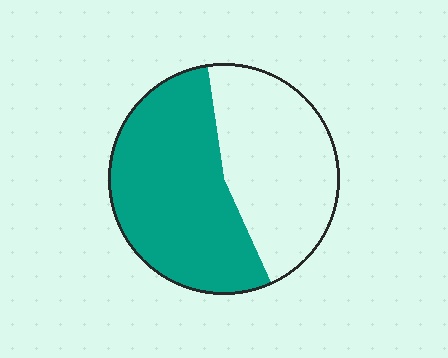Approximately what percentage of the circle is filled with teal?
Approximately 55%.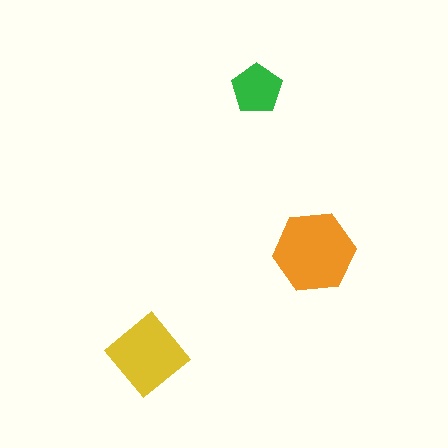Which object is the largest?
The orange hexagon.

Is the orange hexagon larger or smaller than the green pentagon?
Larger.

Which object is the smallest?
The green pentagon.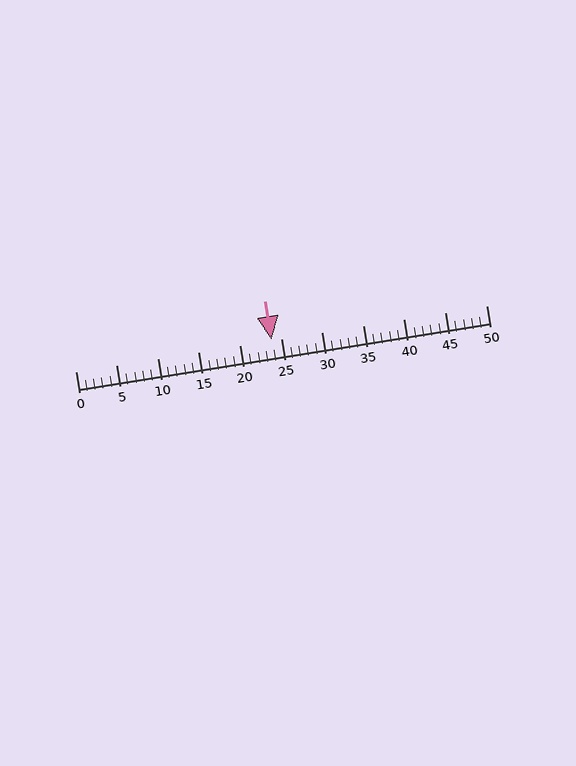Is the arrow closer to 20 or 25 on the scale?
The arrow is closer to 25.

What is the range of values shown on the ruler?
The ruler shows values from 0 to 50.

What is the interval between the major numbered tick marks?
The major tick marks are spaced 5 units apart.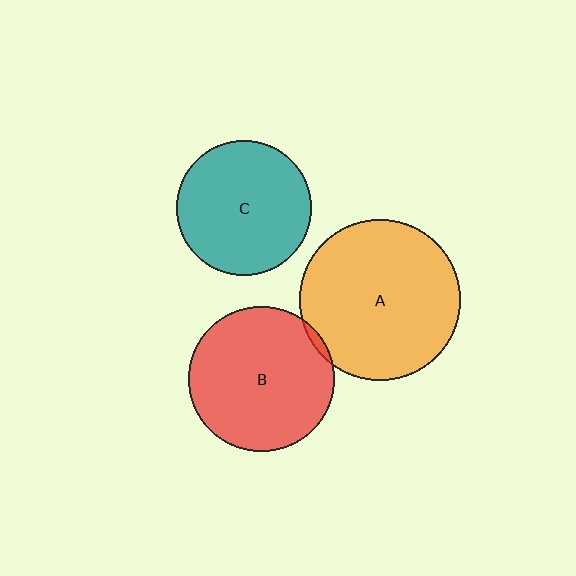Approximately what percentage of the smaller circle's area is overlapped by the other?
Approximately 5%.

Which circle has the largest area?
Circle A (orange).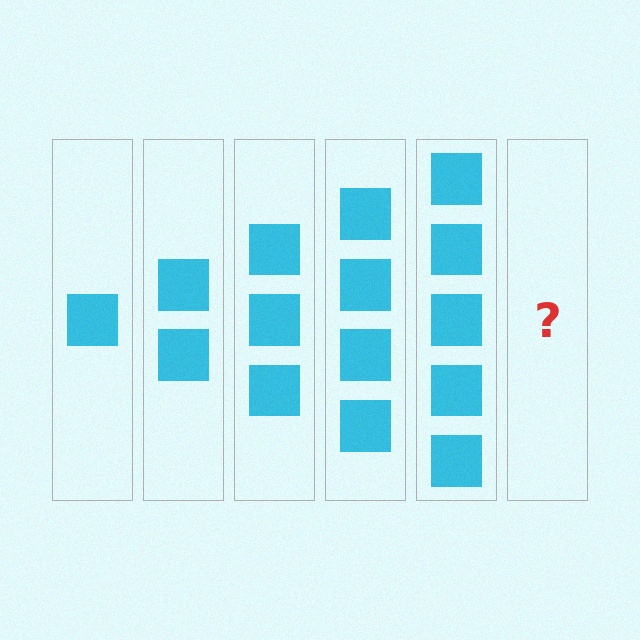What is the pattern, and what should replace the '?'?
The pattern is that each step adds one more square. The '?' should be 6 squares.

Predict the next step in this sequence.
The next step is 6 squares.